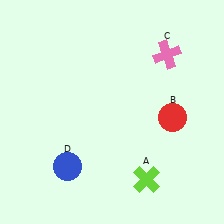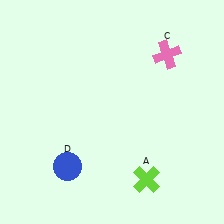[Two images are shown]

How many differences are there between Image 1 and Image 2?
There is 1 difference between the two images.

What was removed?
The red circle (B) was removed in Image 2.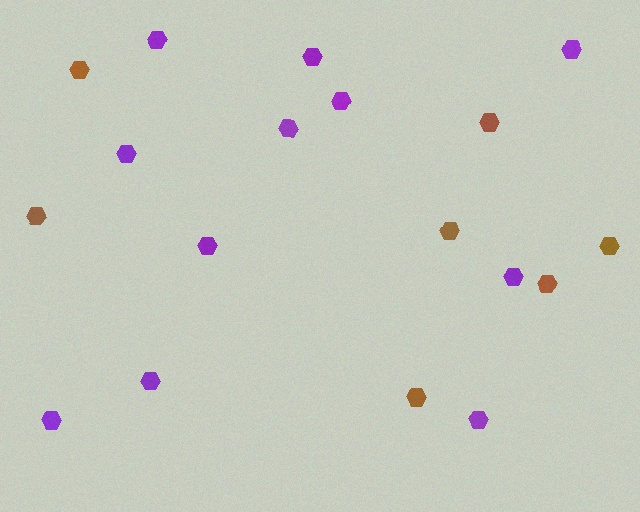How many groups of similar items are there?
There are 2 groups: one group of purple hexagons (11) and one group of brown hexagons (7).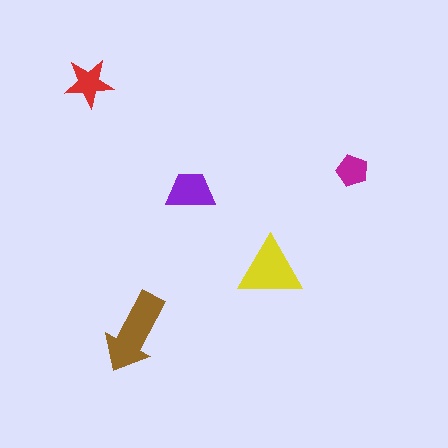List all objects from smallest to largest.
The magenta pentagon, the red star, the purple trapezoid, the yellow triangle, the brown arrow.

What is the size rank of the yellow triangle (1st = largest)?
2nd.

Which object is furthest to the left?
The red star is leftmost.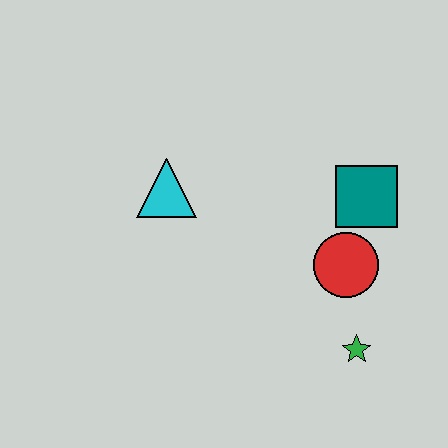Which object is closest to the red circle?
The teal square is closest to the red circle.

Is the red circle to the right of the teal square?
No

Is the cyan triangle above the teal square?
Yes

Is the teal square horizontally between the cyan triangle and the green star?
No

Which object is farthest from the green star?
The cyan triangle is farthest from the green star.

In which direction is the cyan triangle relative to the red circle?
The cyan triangle is to the left of the red circle.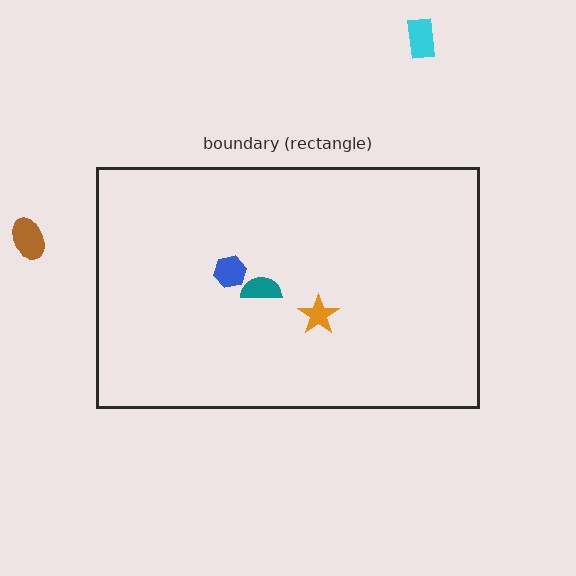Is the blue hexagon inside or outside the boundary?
Inside.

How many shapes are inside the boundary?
3 inside, 2 outside.